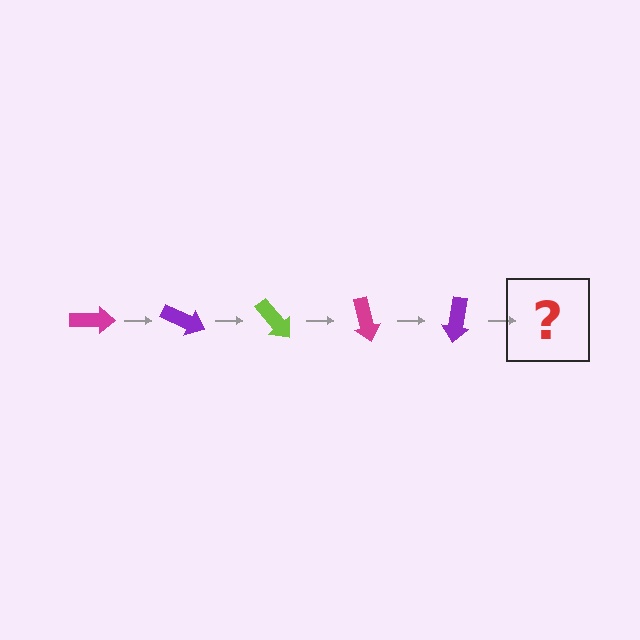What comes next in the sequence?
The next element should be a lime arrow, rotated 125 degrees from the start.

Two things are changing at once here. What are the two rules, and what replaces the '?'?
The two rules are that it rotates 25 degrees each step and the color cycles through magenta, purple, and lime. The '?' should be a lime arrow, rotated 125 degrees from the start.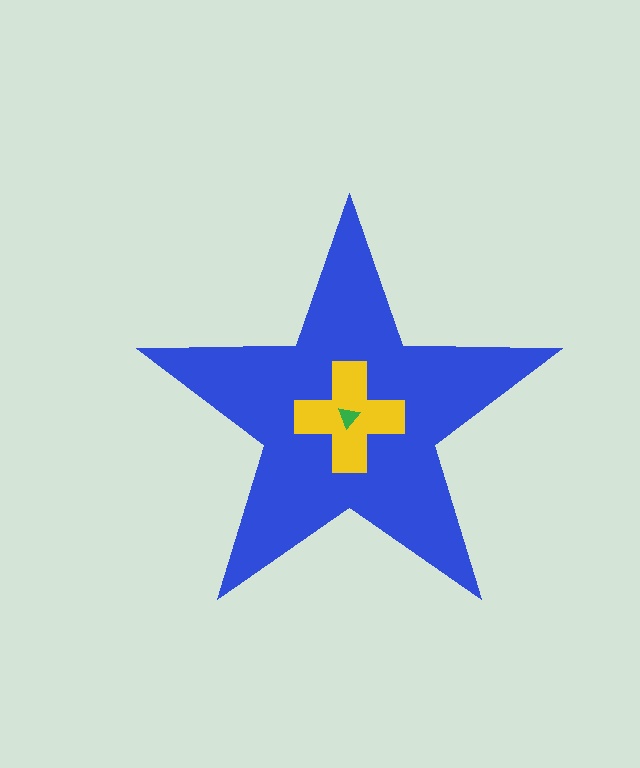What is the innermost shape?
The green triangle.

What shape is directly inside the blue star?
The yellow cross.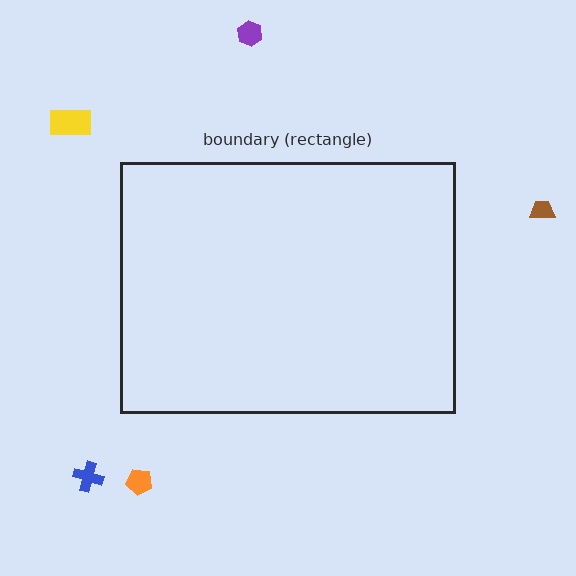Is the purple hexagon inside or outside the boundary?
Outside.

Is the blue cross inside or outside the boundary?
Outside.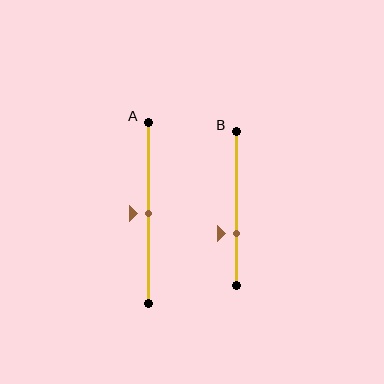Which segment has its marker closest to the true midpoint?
Segment A has its marker closest to the true midpoint.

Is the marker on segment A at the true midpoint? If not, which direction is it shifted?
Yes, the marker on segment A is at the true midpoint.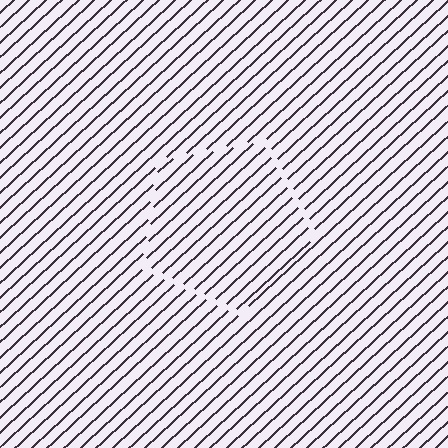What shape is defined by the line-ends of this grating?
An illusory pentagon. The interior of the shape contains the same grating, shifted by half a period — the contour is defined by the phase discontinuity where line-ends from the inner and outer gratings abut.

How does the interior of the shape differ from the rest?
The interior of the shape contains the same grating, shifted by half a period — the contour is defined by the phase discontinuity where line-ends from the inner and outer gratings abut.